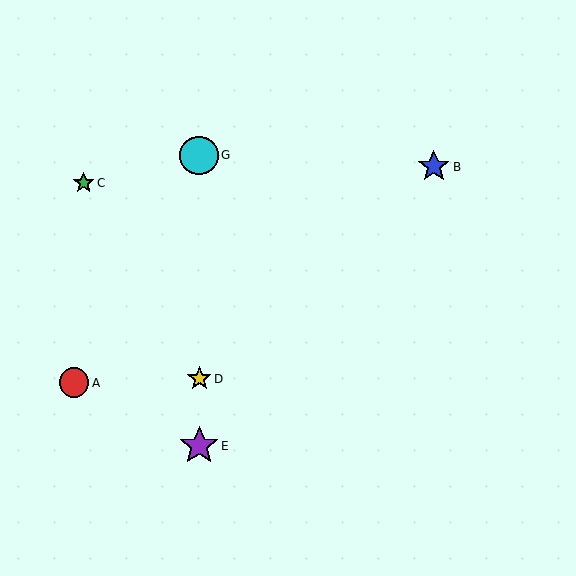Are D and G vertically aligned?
Yes, both are at x≈199.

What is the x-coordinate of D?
Object D is at x≈199.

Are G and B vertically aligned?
No, G is at x≈199 and B is at x≈434.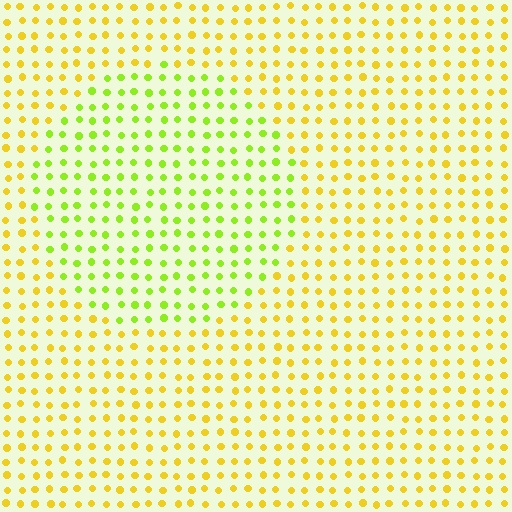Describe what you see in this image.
The image is filled with small yellow elements in a uniform arrangement. A circle-shaped region is visible where the elements are tinted to a slightly different hue, forming a subtle color boundary.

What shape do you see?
I see a circle.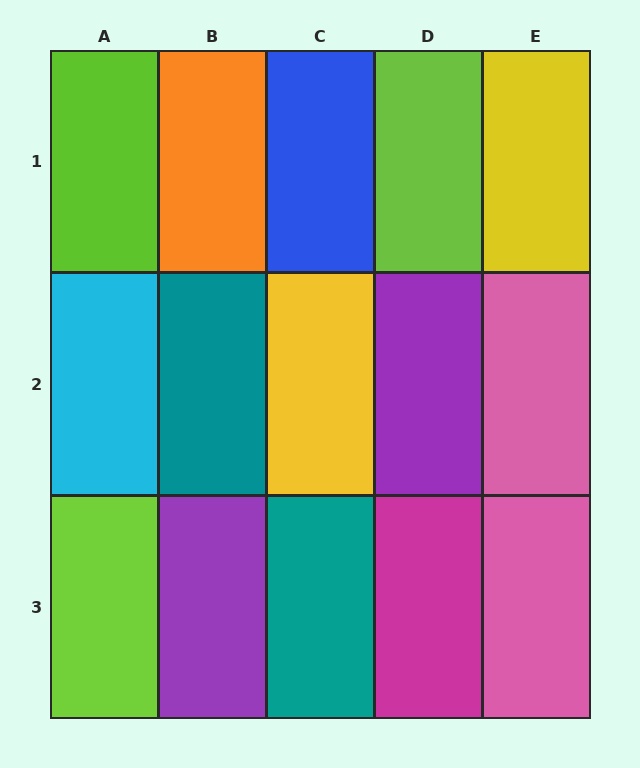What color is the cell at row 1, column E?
Yellow.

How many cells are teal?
2 cells are teal.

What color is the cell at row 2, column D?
Purple.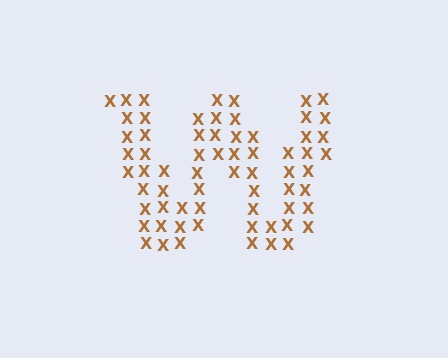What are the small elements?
The small elements are letter X's.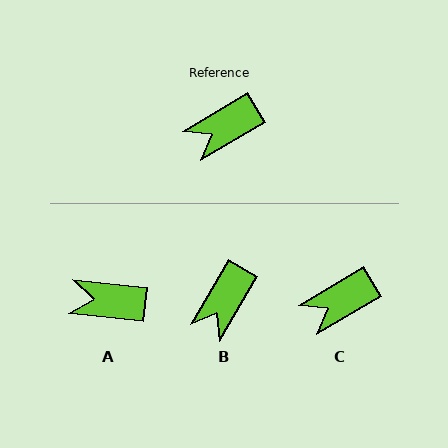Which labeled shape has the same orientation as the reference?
C.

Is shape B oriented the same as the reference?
No, it is off by about 29 degrees.